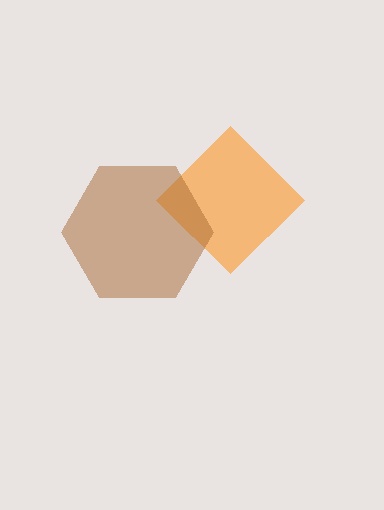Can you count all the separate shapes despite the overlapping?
Yes, there are 2 separate shapes.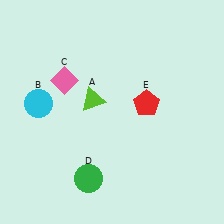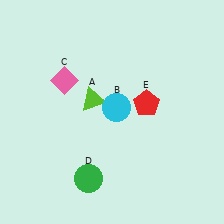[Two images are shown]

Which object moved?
The cyan circle (B) moved right.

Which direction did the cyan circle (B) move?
The cyan circle (B) moved right.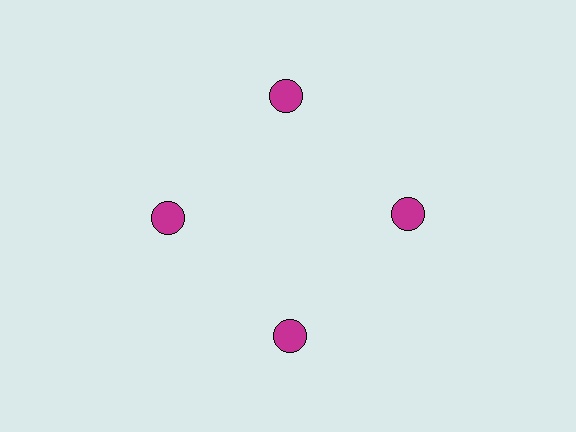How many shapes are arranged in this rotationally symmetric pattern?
There are 4 shapes, arranged in 4 groups of 1.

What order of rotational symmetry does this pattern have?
This pattern has 4-fold rotational symmetry.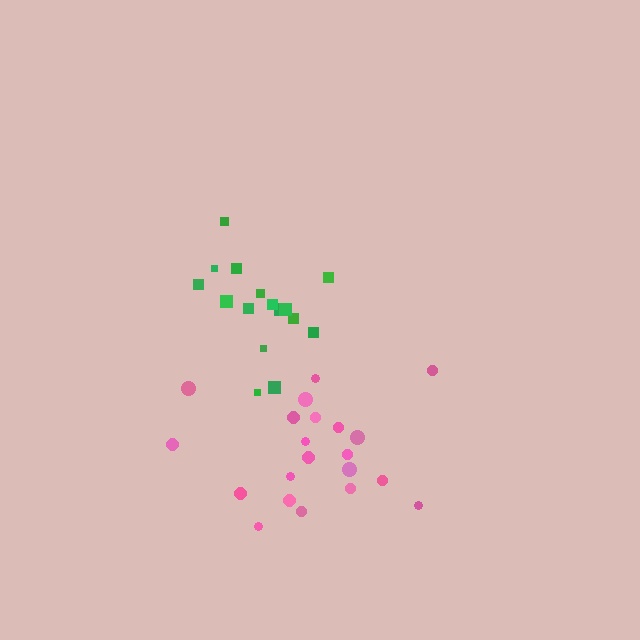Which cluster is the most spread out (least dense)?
Pink.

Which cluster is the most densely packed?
Green.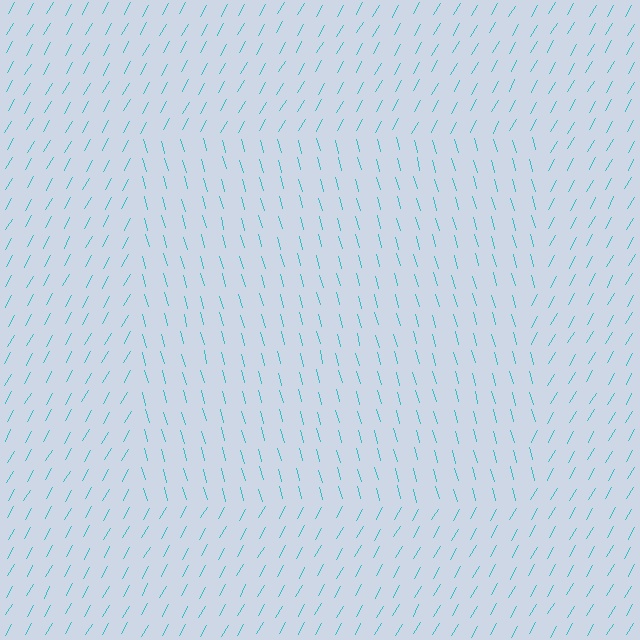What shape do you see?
I see a rectangle.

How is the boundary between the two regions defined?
The boundary is defined purely by a change in line orientation (approximately 45 degrees difference). All lines are the same color and thickness.